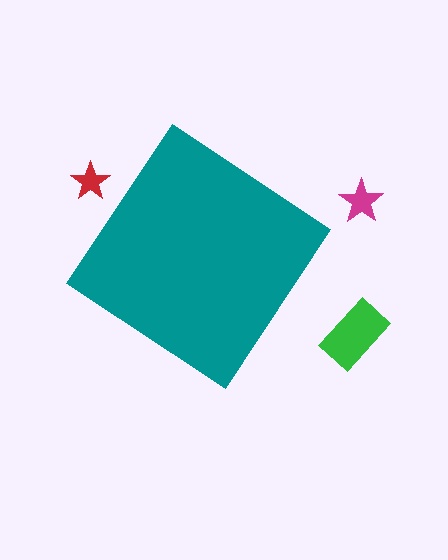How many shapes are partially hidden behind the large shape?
0 shapes are partially hidden.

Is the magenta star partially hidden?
No, the magenta star is fully visible.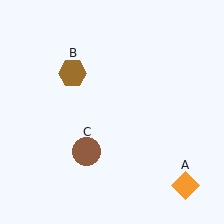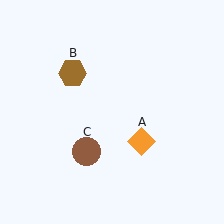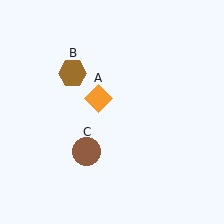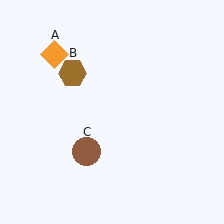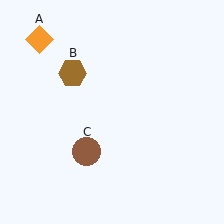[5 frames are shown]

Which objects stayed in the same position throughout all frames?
Brown hexagon (object B) and brown circle (object C) remained stationary.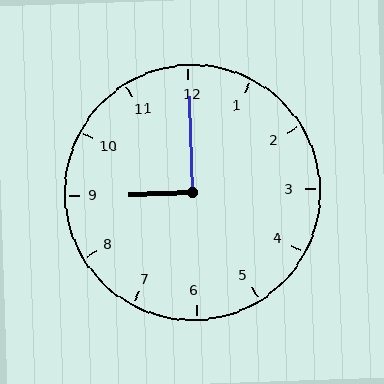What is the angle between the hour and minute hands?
Approximately 90 degrees.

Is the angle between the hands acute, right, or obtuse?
It is right.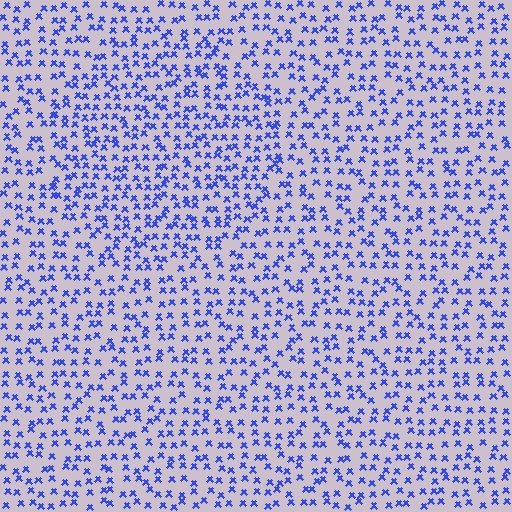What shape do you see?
I see a circle.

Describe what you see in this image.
The image contains small blue elements arranged at two different densities. A circle-shaped region is visible where the elements are more densely packed than the surrounding area.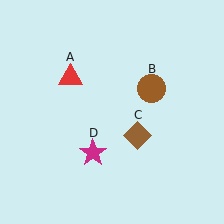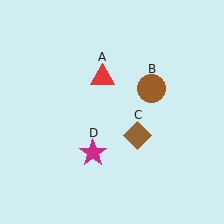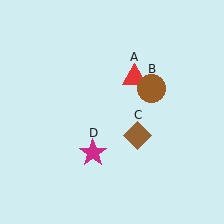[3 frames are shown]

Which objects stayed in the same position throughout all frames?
Brown circle (object B) and brown diamond (object C) and magenta star (object D) remained stationary.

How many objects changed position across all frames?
1 object changed position: red triangle (object A).